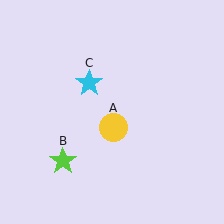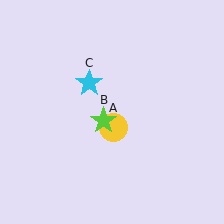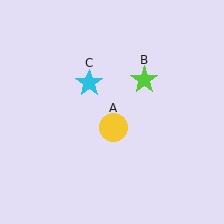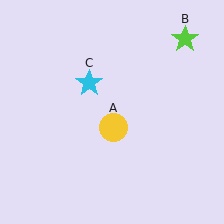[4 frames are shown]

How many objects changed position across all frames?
1 object changed position: lime star (object B).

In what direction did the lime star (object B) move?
The lime star (object B) moved up and to the right.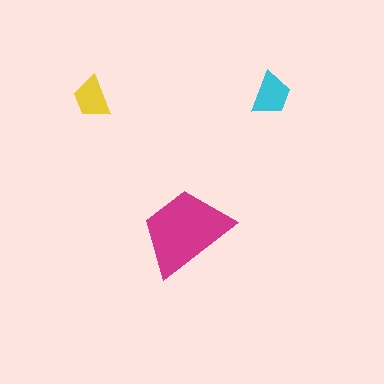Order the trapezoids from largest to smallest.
the magenta one, the cyan one, the yellow one.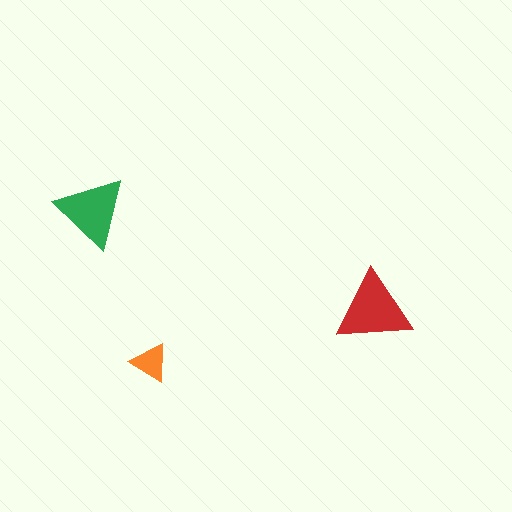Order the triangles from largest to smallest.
the red one, the green one, the orange one.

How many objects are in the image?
There are 3 objects in the image.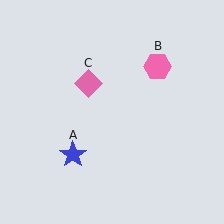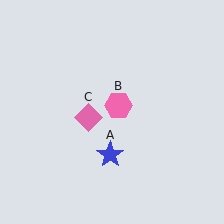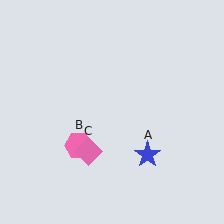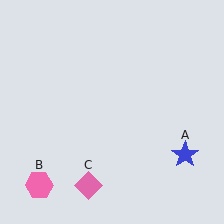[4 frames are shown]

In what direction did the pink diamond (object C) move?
The pink diamond (object C) moved down.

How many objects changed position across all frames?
3 objects changed position: blue star (object A), pink hexagon (object B), pink diamond (object C).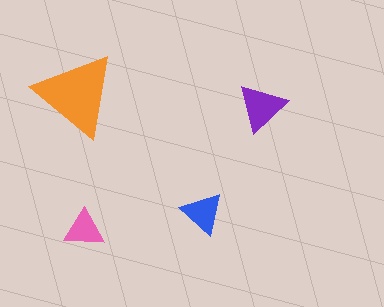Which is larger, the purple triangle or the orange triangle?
The orange one.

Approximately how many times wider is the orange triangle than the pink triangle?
About 2 times wider.